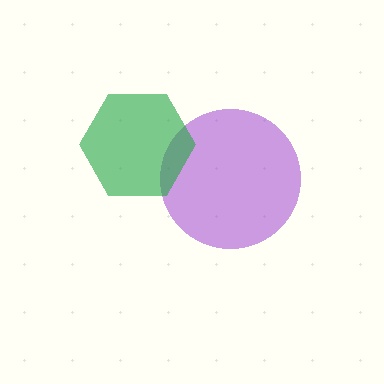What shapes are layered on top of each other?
The layered shapes are: a purple circle, a green hexagon.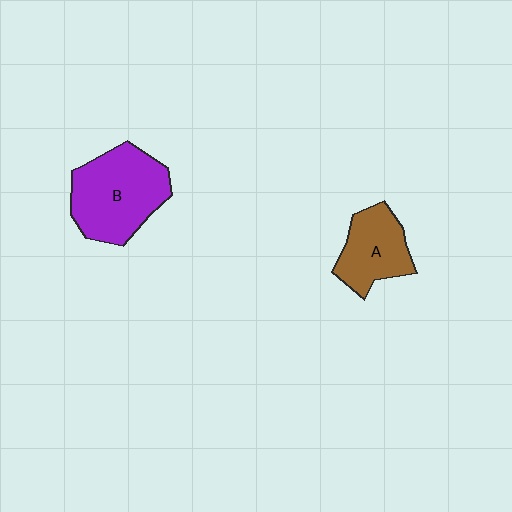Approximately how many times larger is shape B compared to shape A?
Approximately 1.6 times.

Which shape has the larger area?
Shape B (purple).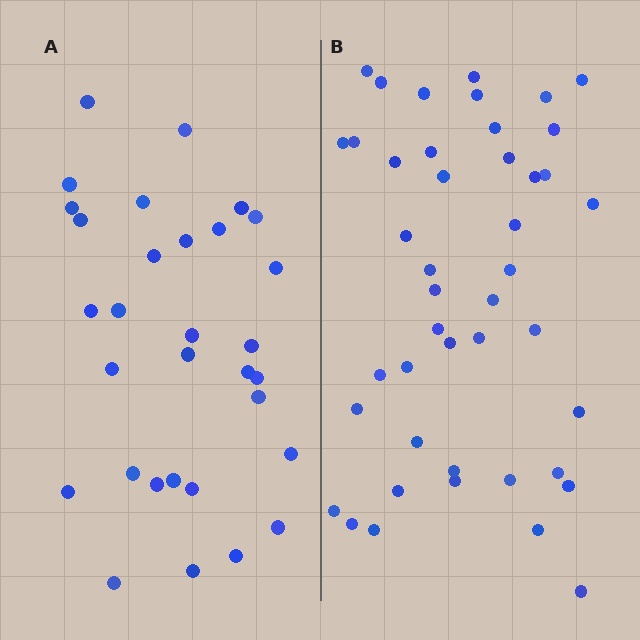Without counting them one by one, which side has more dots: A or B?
Region B (the right region) has more dots.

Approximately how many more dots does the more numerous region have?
Region B has approximately 15 more dots than region A.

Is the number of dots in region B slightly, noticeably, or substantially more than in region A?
Region B has noticeably more, but not dramatically so. The ratio is roughly 1.4 to 1.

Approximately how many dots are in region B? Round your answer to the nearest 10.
About 40 dots. (The exact count is 44, which rounds to 40.)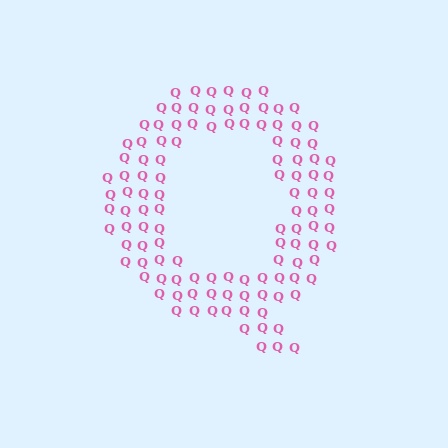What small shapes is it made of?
It is made of small letter Q's.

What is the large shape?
The large shape is the letter Q.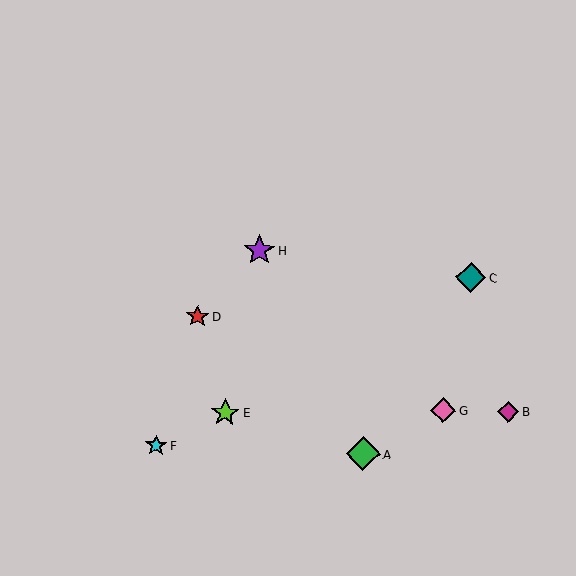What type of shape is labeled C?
Shape C is a teal diamond.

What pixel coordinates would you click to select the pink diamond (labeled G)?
Click at (443, 410) to select the pink diamond G.